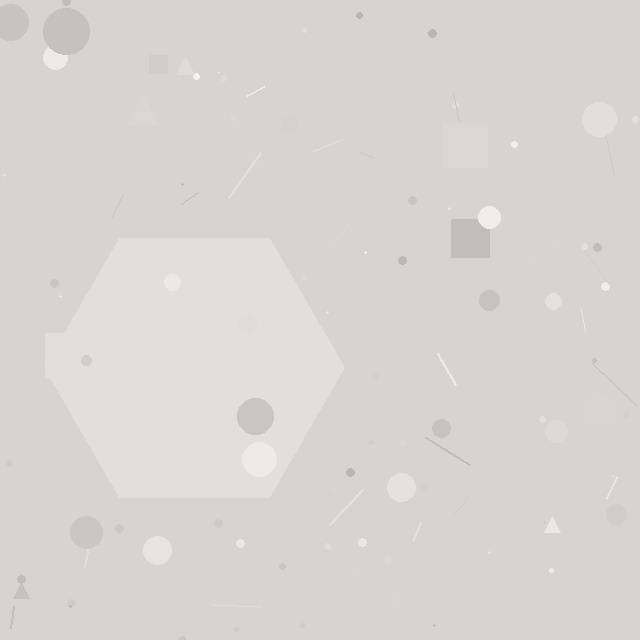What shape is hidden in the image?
A hexagon is hidden in the image.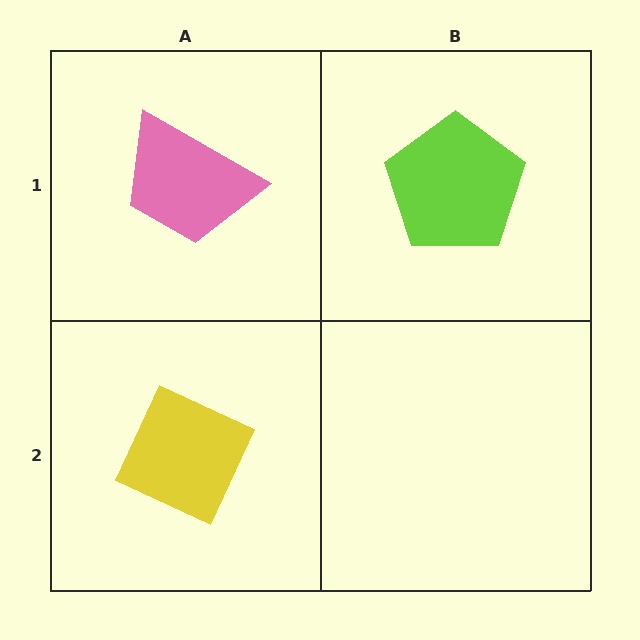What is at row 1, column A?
A pink trapezoid.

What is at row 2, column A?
A yellow diamond.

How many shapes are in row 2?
1 shape.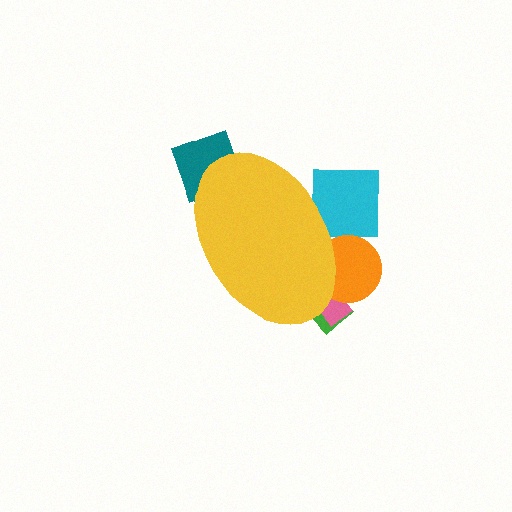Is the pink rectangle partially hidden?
Yes, the pink rectangle is partially hidden behind the yellow ellipse.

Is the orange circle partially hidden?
Yes, the orange circle is partially hidden behind the yellow ellipse.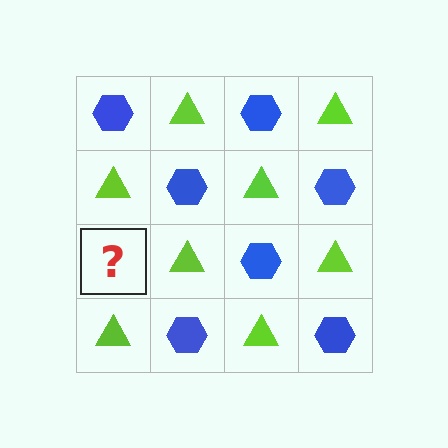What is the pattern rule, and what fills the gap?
The rule is that it alternates blue hexagon and lime triangle in a checkerboard pattern. The gap should be filled with a blue hexagon.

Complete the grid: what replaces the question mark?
The question mark should be replaced with a blue hexagon.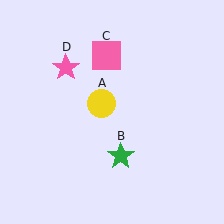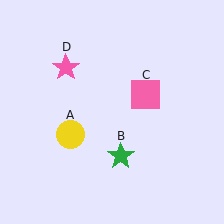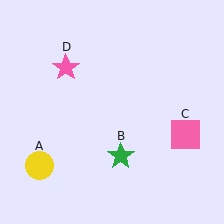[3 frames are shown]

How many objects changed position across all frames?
2 objects changed position: yellow circle (object A), pink square (object C).